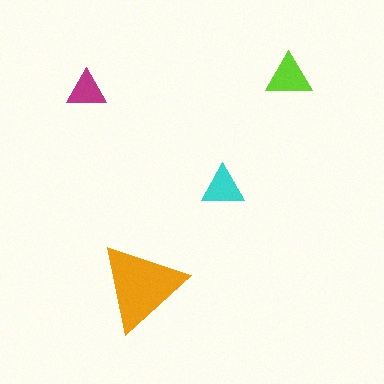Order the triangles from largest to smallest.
the orange one, the lime one, the cyan one, the magenta one.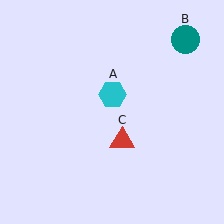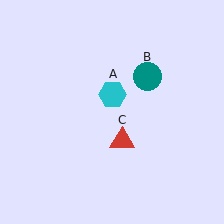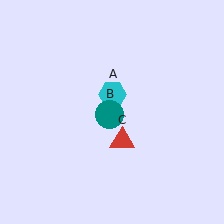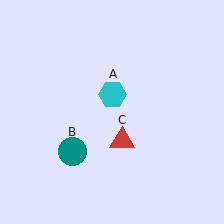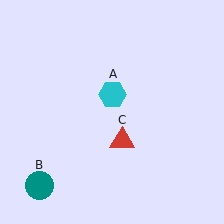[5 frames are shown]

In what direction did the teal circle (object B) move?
The teal circle (object B) moved down and to the left.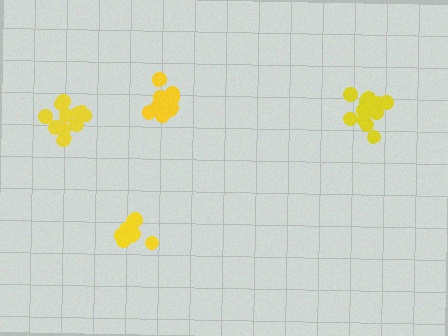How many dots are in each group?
Group 1: 13 dots, Group 2: 12 dots, Group 3: 15 dots, Group 4: 13 dots (53 total).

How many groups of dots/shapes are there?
There are 4 groups.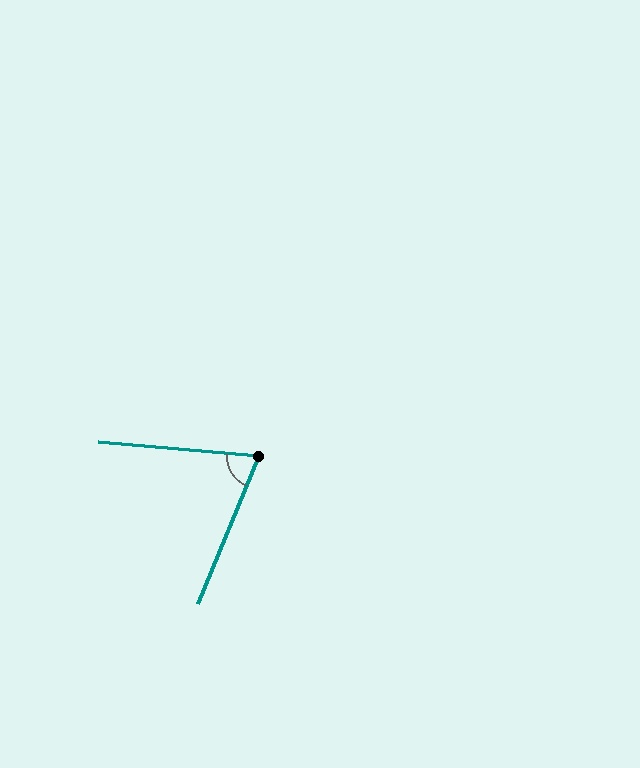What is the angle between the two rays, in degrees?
Approximately 73 degrees.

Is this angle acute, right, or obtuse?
It is acute.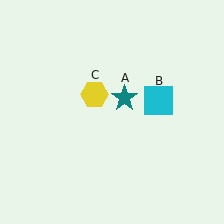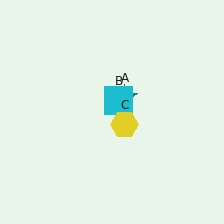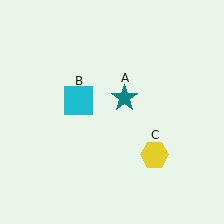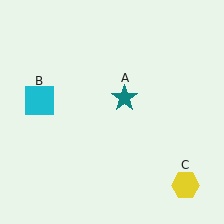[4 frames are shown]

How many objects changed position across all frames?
2 objects changed position: cyan square (object B), yellow hexagon (object C).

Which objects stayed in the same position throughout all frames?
Teal star (object A) remained stationary.